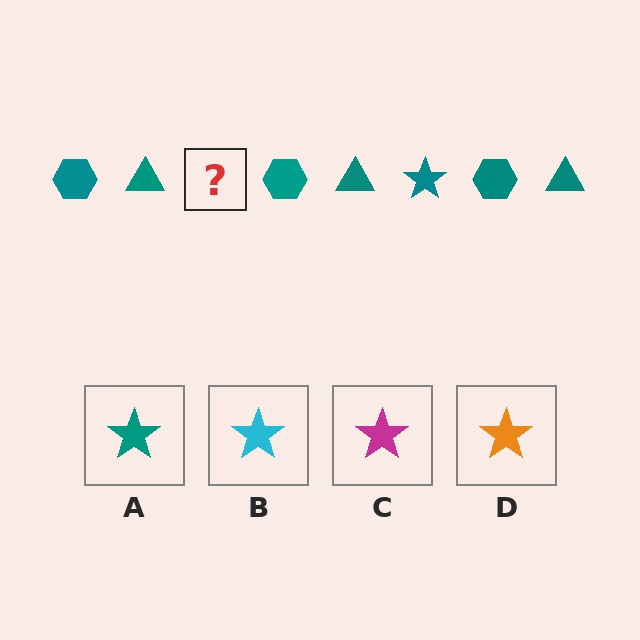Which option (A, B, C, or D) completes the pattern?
A.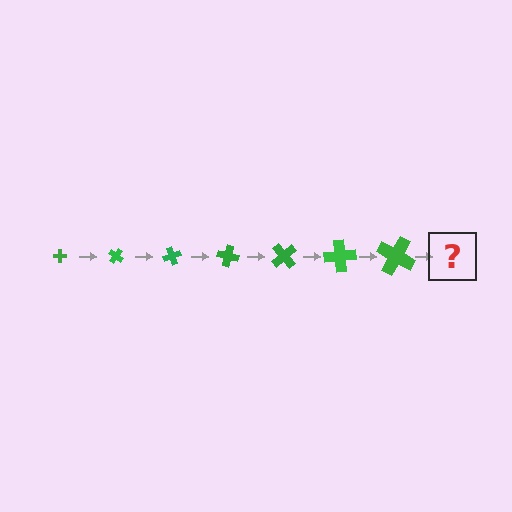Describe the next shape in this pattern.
It should be a cross, larger than the previous one and rotated 245 degrees from the start.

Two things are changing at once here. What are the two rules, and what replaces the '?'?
The two rules are that the cross grows larger each step and it rotates 35 degrees each step. The '?' should be a cross, larger than the previous one and rotated 245 degrees from the start.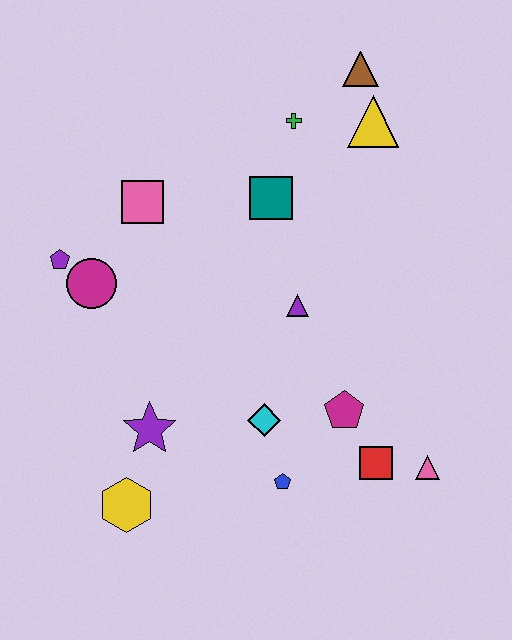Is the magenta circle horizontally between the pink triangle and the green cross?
No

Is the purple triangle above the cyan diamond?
Yes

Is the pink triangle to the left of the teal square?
No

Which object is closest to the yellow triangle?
The brown triangle is closest to the yellow triangle.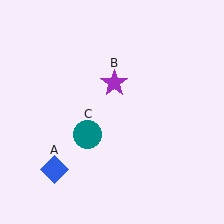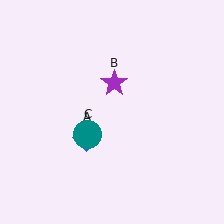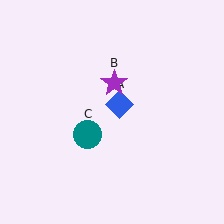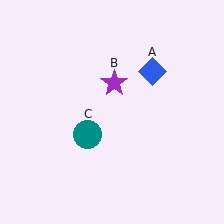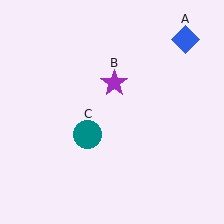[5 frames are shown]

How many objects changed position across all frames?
1 object changed position: blue diamond (object A).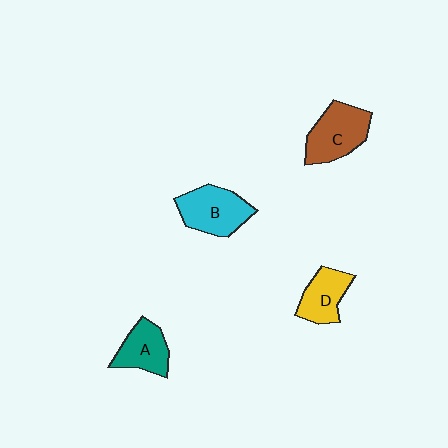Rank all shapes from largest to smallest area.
From largest to smallest: B (cyan), C (brown), A (teal), D (yellow).